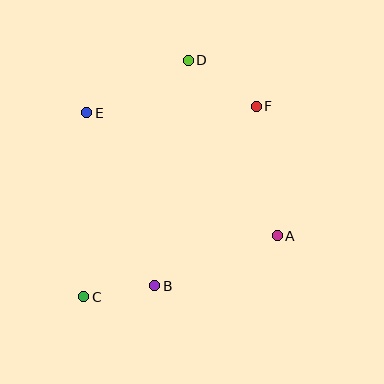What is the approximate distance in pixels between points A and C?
The distance between A and C is approximately 203 pixels.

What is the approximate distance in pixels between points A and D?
The distance between A and D is approximately 196 pixels.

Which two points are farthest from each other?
Points C and D are farthest from each other.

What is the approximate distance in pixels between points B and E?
The distance between B and E is approximately 186 pixels.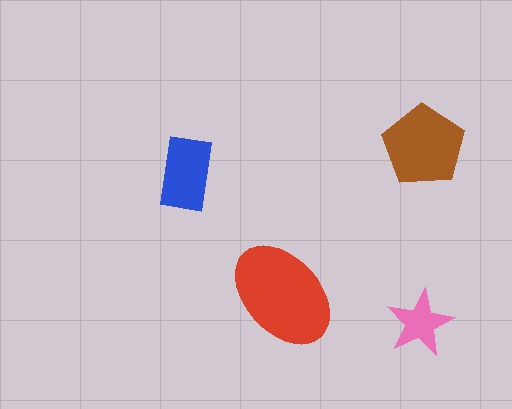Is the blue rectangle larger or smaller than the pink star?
Larger.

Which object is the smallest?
The pink star.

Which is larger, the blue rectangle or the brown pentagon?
The brown pentagon.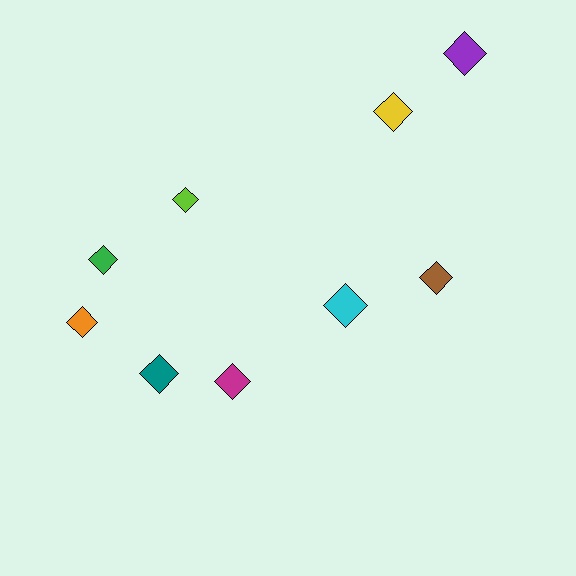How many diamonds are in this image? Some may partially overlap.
There are 9 diamonds.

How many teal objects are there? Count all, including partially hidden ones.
There is 1 teal object.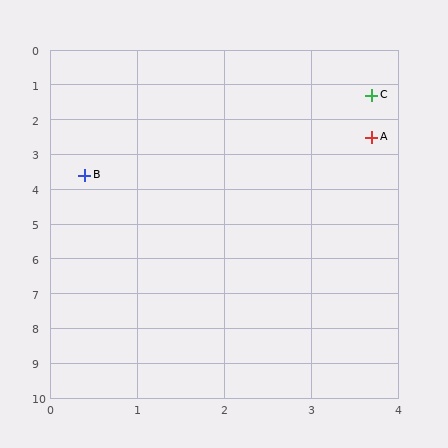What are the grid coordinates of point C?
Point C is at approximately (3.7, 1.3).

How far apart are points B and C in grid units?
Points B and C are about 4.0 grid units apart.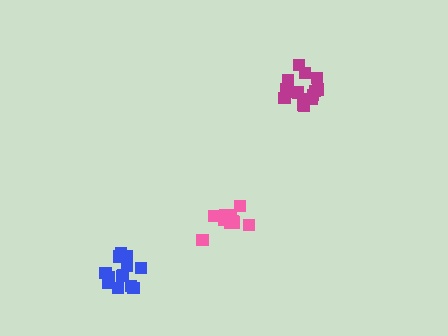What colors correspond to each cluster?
The clusters are colored: pink, blue, magenta.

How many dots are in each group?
Group 1: 10 dots, Group 2: 13 dots, Group 3: 16 dots (39 total).